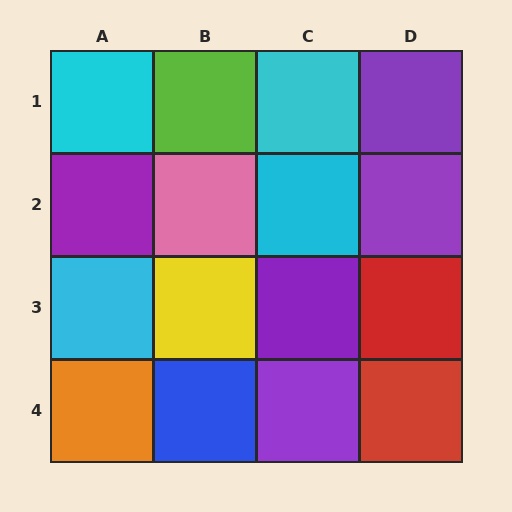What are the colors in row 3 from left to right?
Cyan, yellow, purple, red.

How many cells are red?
2 cells are red.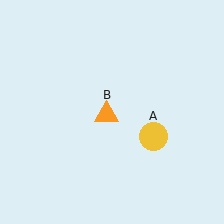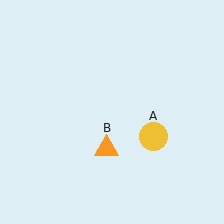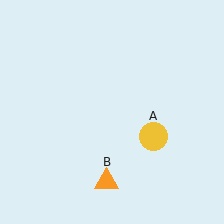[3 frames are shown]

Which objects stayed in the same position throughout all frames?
Yellow circle (object A) remained stationary.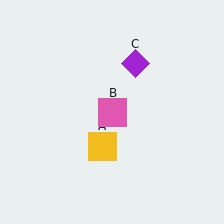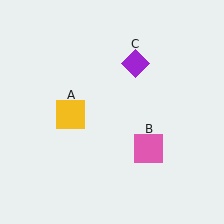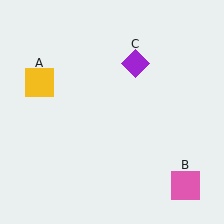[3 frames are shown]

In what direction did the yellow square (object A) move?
The yellow square (object A) moved up and to the left.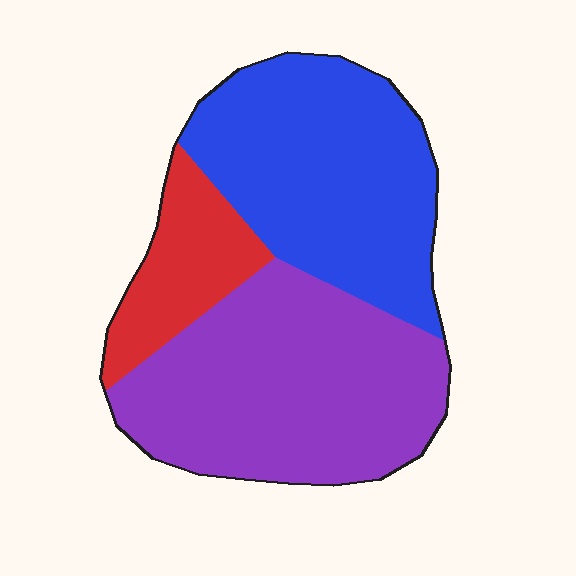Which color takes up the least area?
Red, at roughly 15%.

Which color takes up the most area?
Purple, at roughly 45%.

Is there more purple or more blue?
Purple.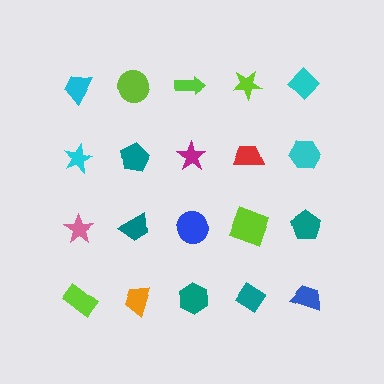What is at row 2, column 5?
A cyan hexagon.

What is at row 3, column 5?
A teal pentagon.